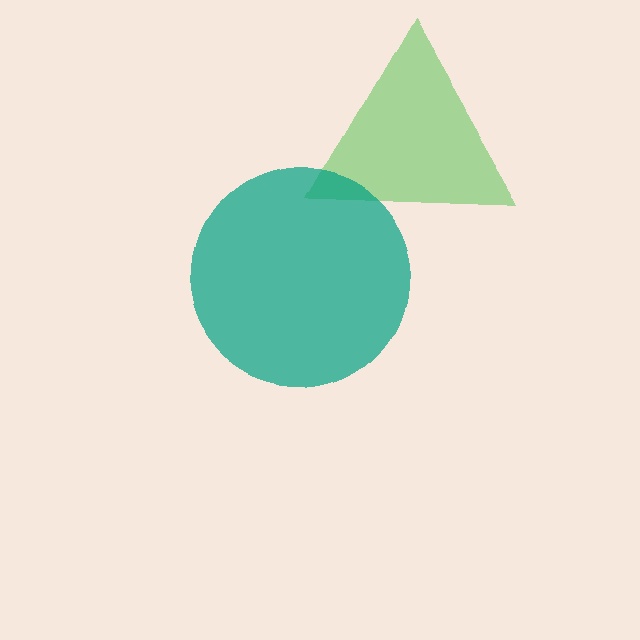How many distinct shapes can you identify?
There are 2 distinct shapes: a green triangle, a teal circle.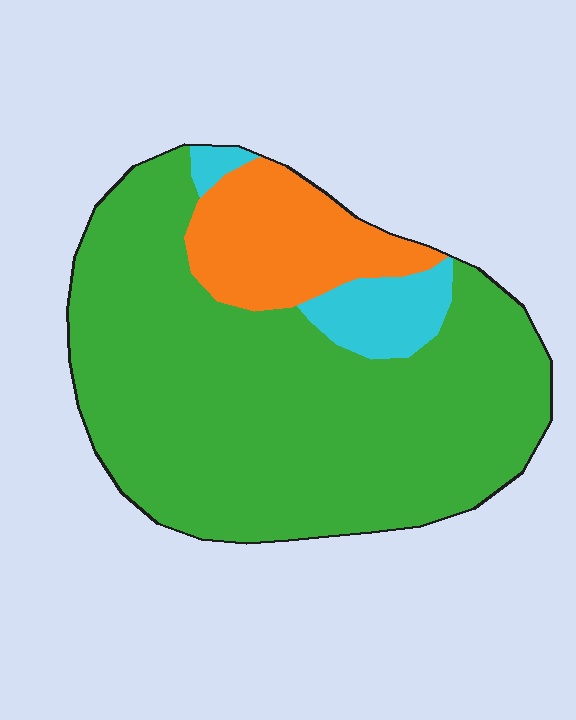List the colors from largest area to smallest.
From largest to smallest: green, orange, cyan.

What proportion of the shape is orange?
Orange takes up about one sixth (1/6) of the shape.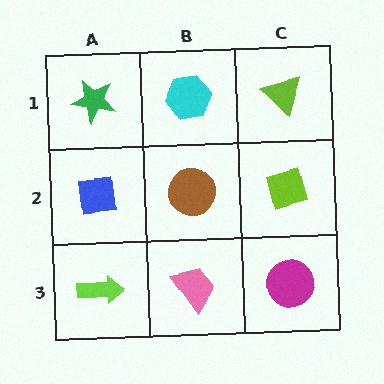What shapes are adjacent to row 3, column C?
A lime square (row 2, column C), a pink trapezoid (row 3, column B).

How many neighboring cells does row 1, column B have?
3.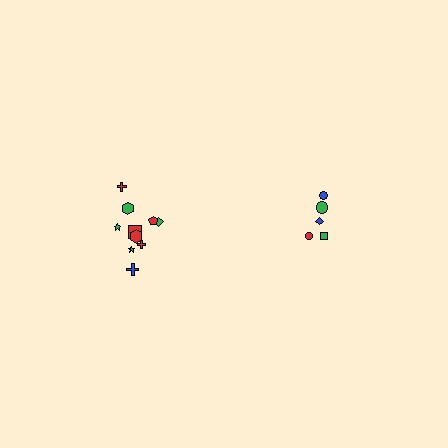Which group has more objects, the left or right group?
The left group.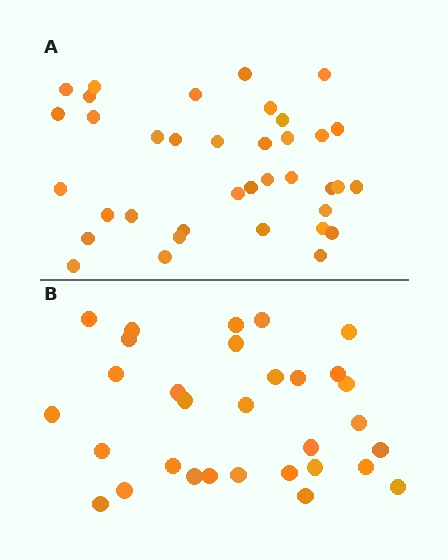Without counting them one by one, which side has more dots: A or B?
Region A (the top region) has more dots.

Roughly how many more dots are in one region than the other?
Region A has about 6 more dots than region B.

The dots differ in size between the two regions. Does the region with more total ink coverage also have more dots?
No. Region B has more total ink coverage because its dots are larger, but region A actually contains more individual dots. Total area can be misleading — the number of items is what matters here.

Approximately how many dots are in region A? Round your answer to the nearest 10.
About 40 dots. (The exact count is 37, which rounds to 40.)